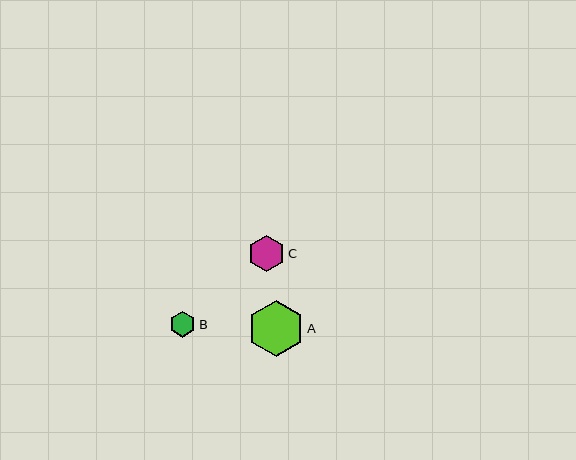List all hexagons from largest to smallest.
From largest to smallest: A, C, B.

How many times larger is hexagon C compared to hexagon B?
Hexagon C is approximately 1.4 times the size of hexagon B.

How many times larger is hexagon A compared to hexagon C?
Hexagon A is approximately 1.6 times the size of hexagon C.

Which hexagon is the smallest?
Hexagon B is the smallest with a size of approximately 26 pixels.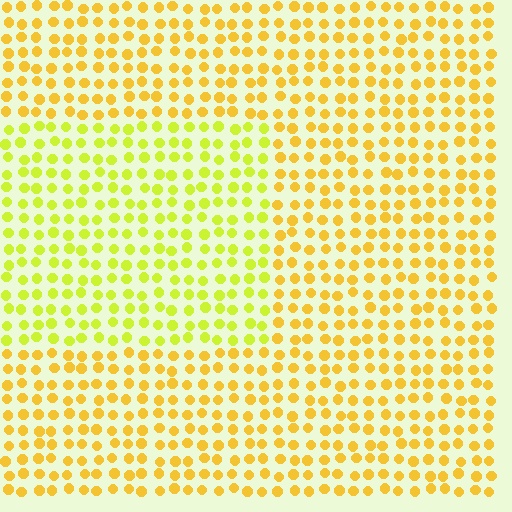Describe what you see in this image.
The image is filled with small yellow elements in a uniform arrangement. A rectangle-shaped region is visible where the elements are tinted to a slightly different hue, forming a subtle color boundary.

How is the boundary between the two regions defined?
The boundary is defined purely by a slight shift in hue (about 28 degrees). Spacing, size, and orientation are identical on both sides.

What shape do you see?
I see a rectangle.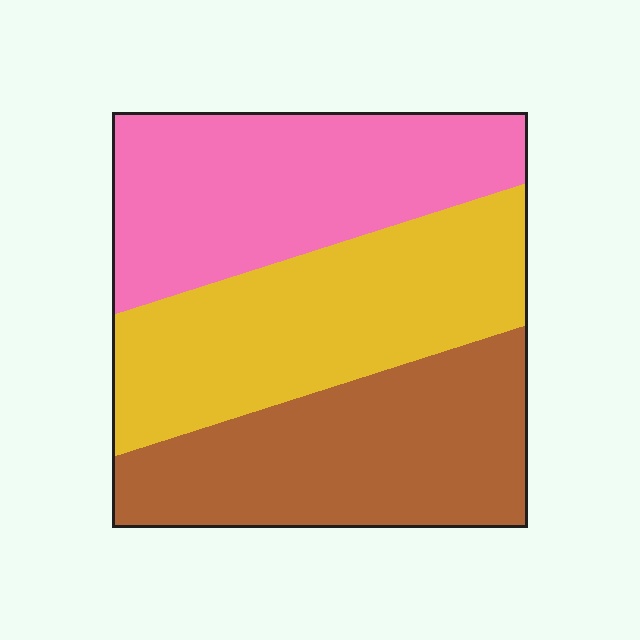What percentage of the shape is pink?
Pink covers roughly 35% of the shape.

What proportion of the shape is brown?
Brown takes up about one third (1/3) of the shape.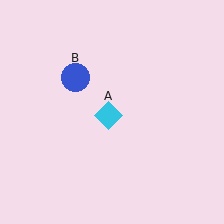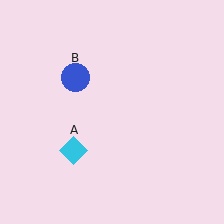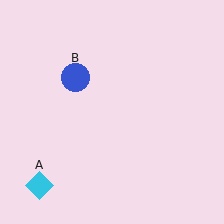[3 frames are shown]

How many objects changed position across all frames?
1 object changed position: cyan diamond (object A).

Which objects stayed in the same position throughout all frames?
Blue circle (object B) remained stationary.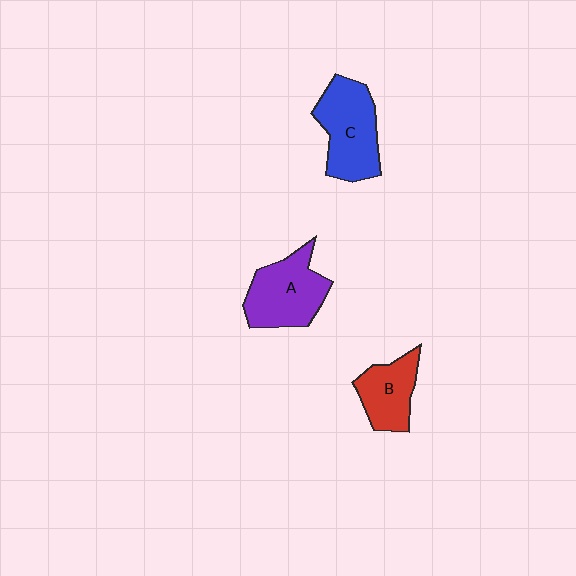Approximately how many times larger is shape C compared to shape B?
Approximately 1.4 times.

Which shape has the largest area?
Shape C (blue).